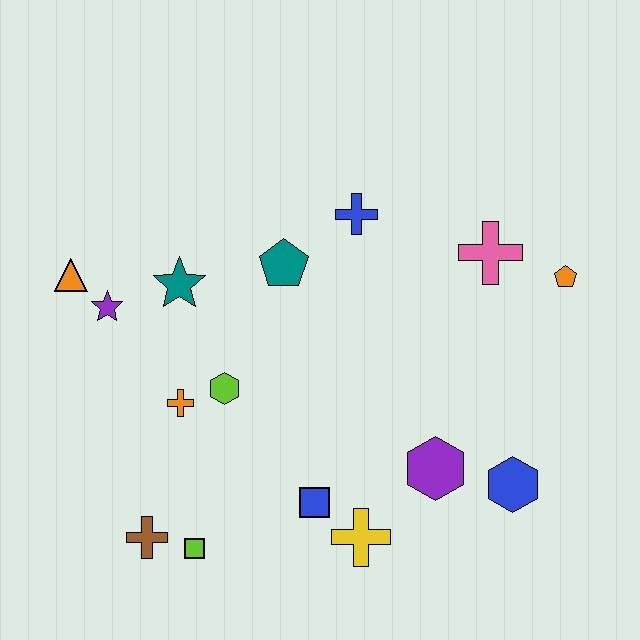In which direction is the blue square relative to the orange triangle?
The blue square is to the right of the orange triangle.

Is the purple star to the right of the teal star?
No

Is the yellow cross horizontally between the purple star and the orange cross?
No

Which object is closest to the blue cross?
The teal pentagon is closest to the blue cross.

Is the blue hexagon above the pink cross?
No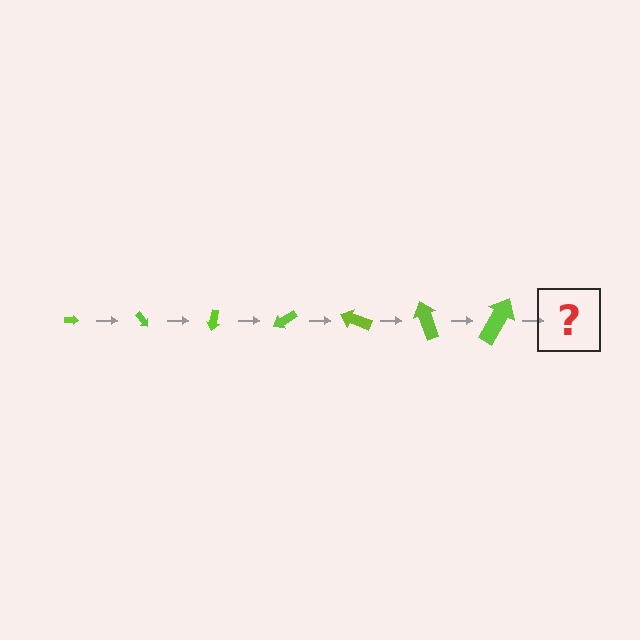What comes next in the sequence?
The next element should be an arrow, larger than the previous one and rotated 350 degrees from the start.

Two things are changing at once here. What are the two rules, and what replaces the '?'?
The two rules are that the arrow grows larger each step and it rotates 50 degrees each step. The '?' should be an arrow, larger than the previous one and rotated 350 degrees from the start.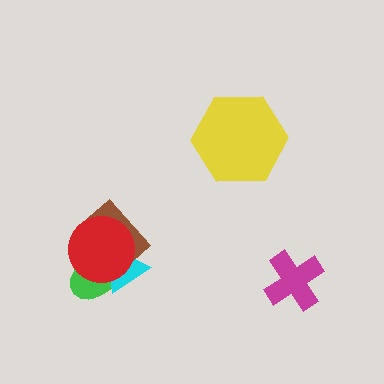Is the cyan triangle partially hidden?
Yes, it is partially covered by another shape.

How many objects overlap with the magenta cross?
0 objects overlap with the magenta cross.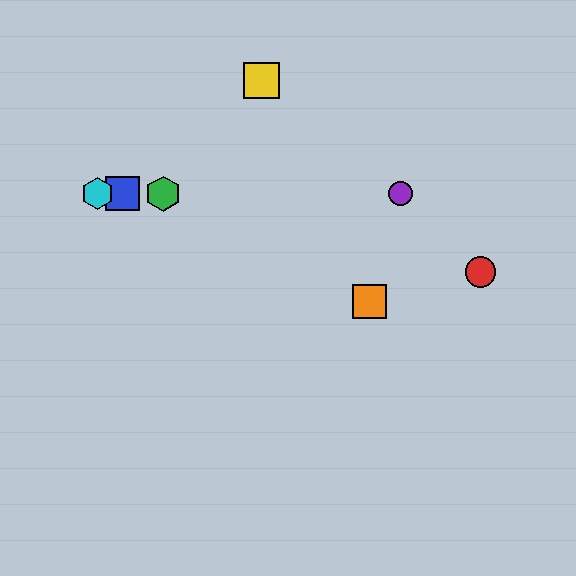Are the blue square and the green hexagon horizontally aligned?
Yes, both are at y≈194.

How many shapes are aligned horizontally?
4 shapes (the blue square, the green hexagon, the purple circle, the cyan hexagon) are aligned horizontally.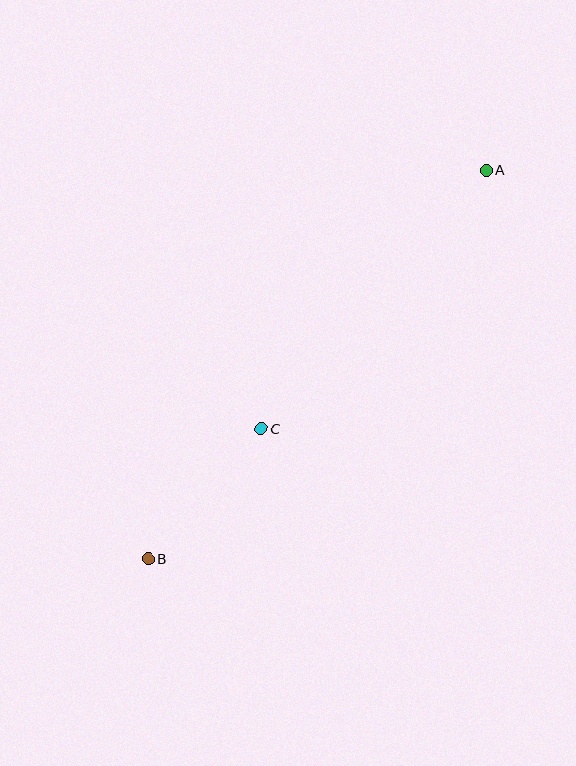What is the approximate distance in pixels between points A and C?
The distance between A and C is approximately 343 pixels.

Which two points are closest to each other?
Points B and C are closest to each other.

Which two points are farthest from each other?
Points A and B are farthest from each other.